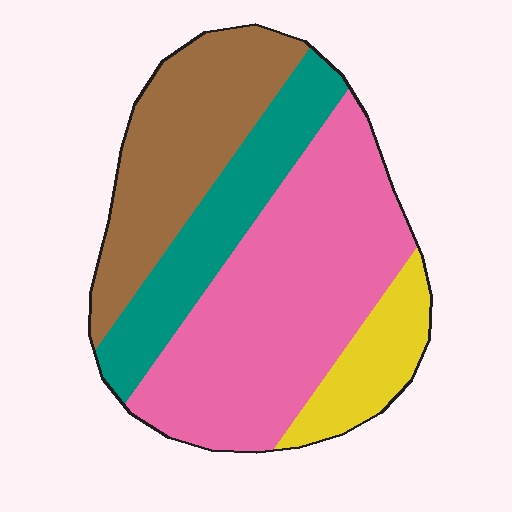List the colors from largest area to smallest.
From largest to smallest: pink, brown, teal, yellow.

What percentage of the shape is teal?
Teal takes up about one fifth (1/5) of the shape.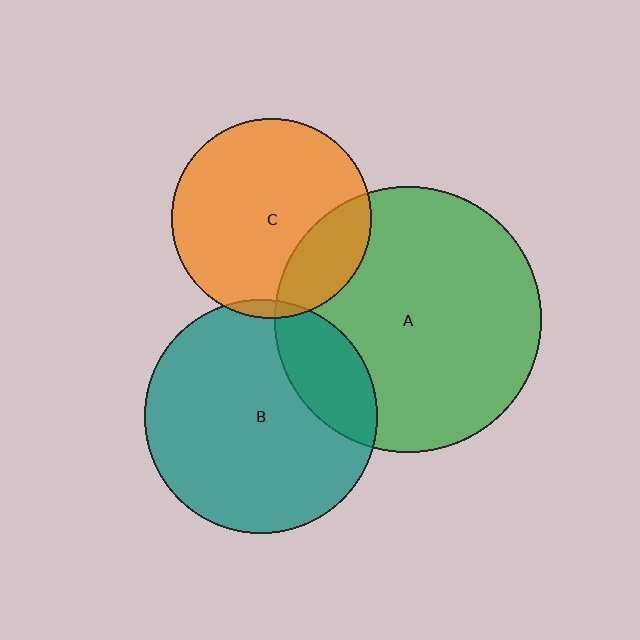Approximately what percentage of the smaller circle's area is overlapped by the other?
Approximately 5%.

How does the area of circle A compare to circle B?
Approximately 1.3 times.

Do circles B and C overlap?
Yes.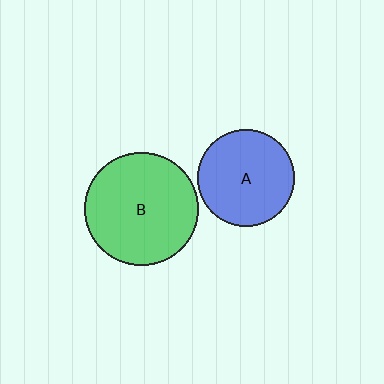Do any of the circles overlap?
No, none of the circles overlap.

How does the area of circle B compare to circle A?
Approximately 1.4 times.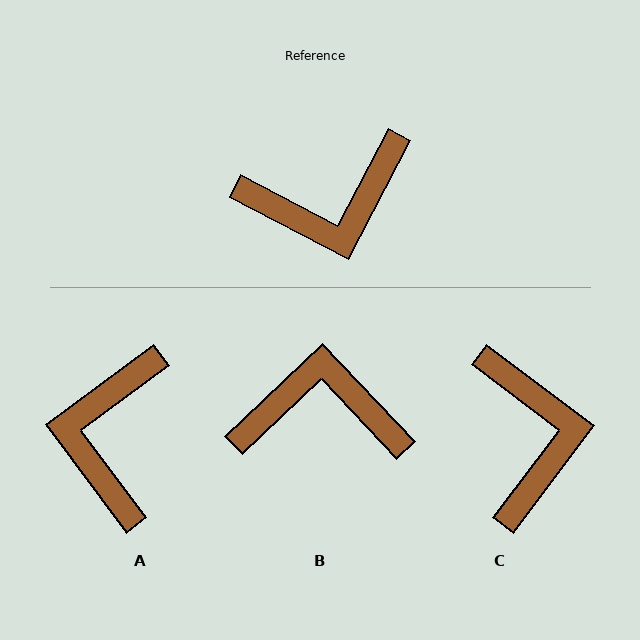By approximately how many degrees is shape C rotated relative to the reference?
Approximately 81 degrees counter-clockwise.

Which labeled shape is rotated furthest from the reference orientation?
B, about 161 degrees away.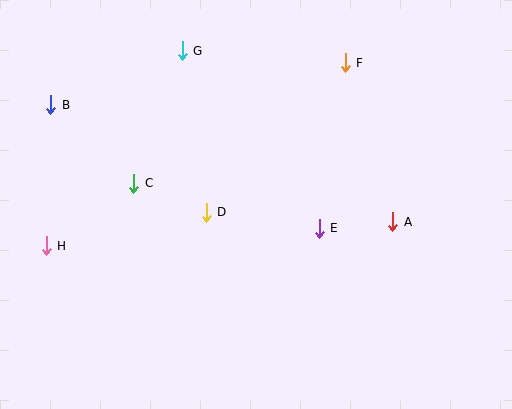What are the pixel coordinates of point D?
Point D is at (206, 212).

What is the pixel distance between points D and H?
The distance between D and H is 163 pixels.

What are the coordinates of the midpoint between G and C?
The midpoint between G and C is at (158, 117).